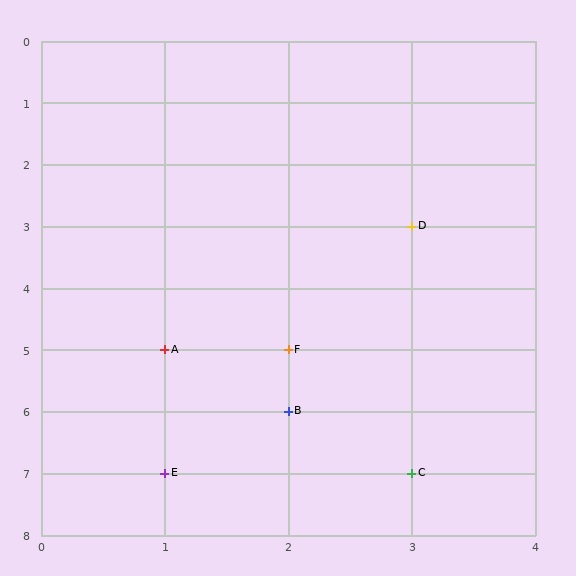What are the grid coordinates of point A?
Point A is at grid coordinates (1, 5).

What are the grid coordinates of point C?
Point C is at grid coordinates (3, 7).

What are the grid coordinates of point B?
Point B is at grid coordinates (2, 6).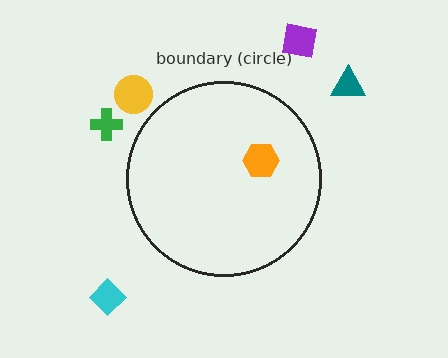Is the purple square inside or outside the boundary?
Outside.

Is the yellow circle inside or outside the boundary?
Outside.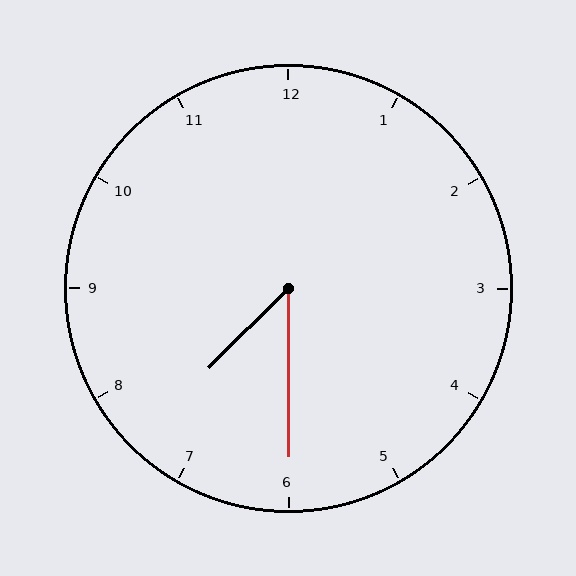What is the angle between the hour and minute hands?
Approximately 45 degrees.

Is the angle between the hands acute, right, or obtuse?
It is acute.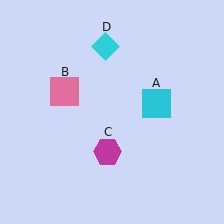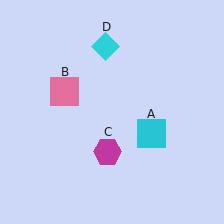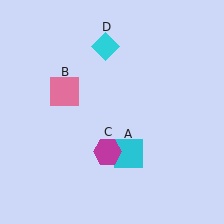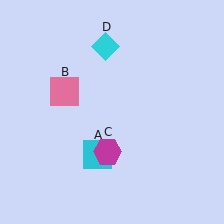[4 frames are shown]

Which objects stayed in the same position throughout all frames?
Pink square (object B) and magenta hexagon (object C) and cyan diamond (object D) remained stationary.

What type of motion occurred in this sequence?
The cyan square (object A) rotated clockwise around the center of the scene.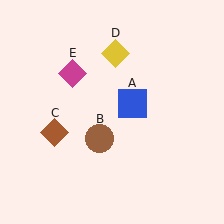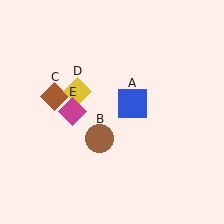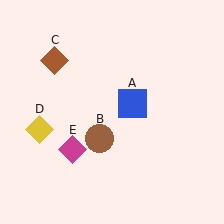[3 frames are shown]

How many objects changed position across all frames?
3 objects changed position: brown diamond (object C), yellow diamond (object D), magenta diamond (object E).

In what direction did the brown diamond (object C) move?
The brown diamond (object C) moved up.